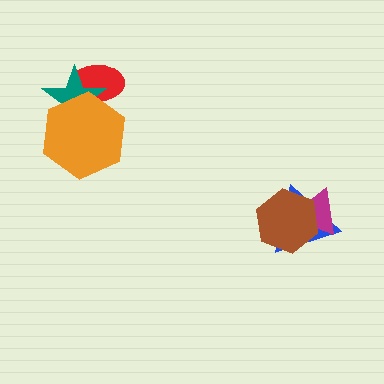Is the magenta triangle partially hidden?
Yes, it is partially covered by another shape.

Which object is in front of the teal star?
The orange hexagon is in front of the teal star.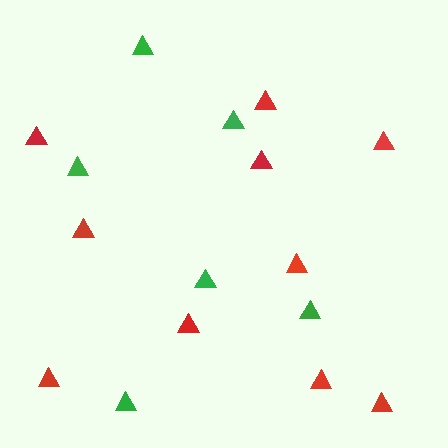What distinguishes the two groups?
There are 2 groups: one group of red triangles (10) and one group of green triangles (6).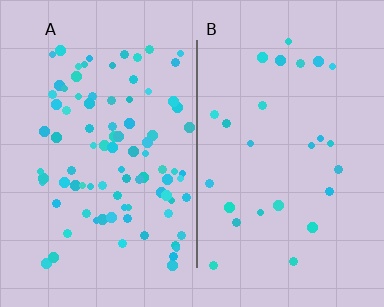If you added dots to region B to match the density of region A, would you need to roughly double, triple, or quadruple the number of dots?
Approximately triple.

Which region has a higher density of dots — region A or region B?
A (the left).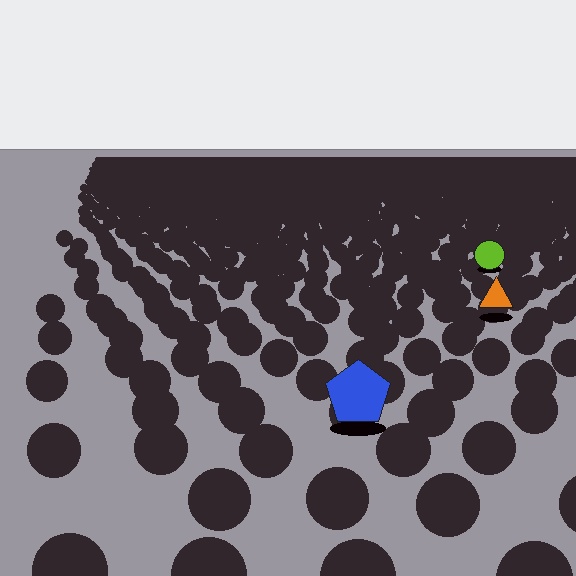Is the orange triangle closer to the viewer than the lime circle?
Yes. The orange triangle is closer — you can tell from the texture gradient: the ground texture is coarser near it.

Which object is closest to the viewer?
The blue pentagon is closest. The texture marks near it are larger and more spread out.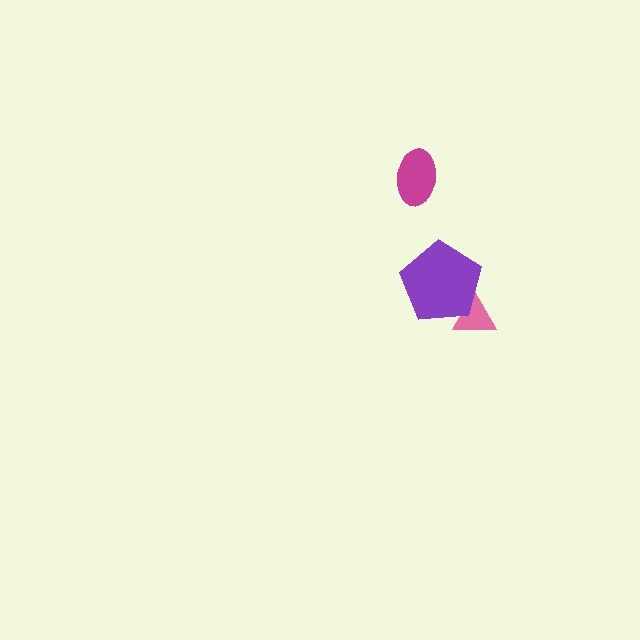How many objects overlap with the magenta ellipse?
0 objects overlap with the magenta ellipse.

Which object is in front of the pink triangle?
The purple pentagon is in front of the pink triangle.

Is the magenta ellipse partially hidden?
No, no other shape covers it.